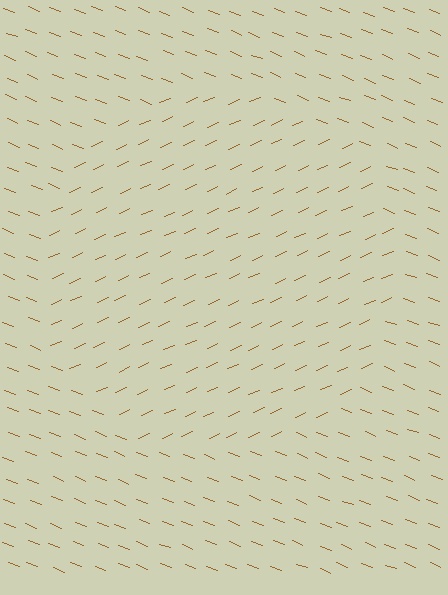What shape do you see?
I see a circle.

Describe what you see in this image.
The image is filled with small brown line segments. A circle region in the image has lines oriented differently from the surrounding lines, creating a visible texture boundary.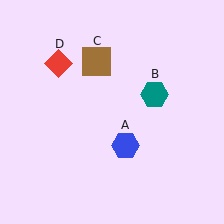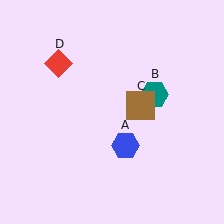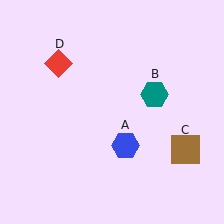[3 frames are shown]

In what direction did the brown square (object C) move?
The brown square (object C) moved down and to the right.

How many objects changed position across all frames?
1 object changed position: brown square (object C).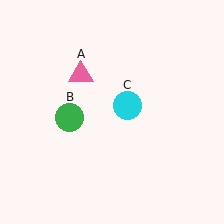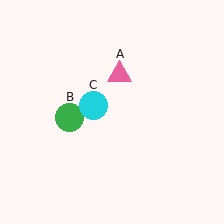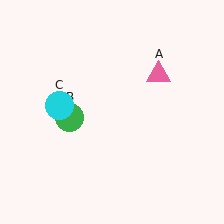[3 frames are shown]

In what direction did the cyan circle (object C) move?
The cyan circle (object C) moved left.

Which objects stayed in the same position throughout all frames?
Green circle (object B) remained stationary.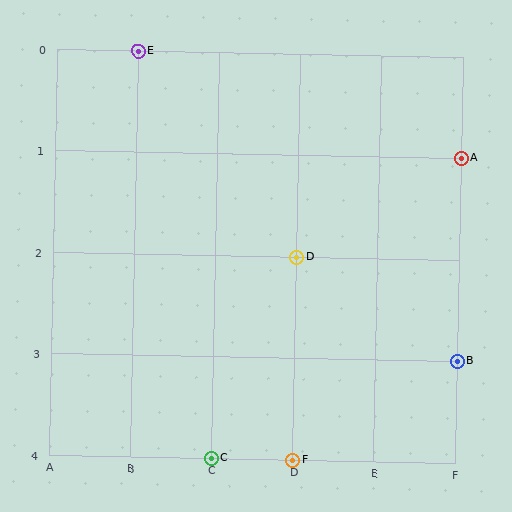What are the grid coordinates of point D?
Point D is at grid coordinates (D, 2).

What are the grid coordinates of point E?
Point E is at grid coordinates (B, 0).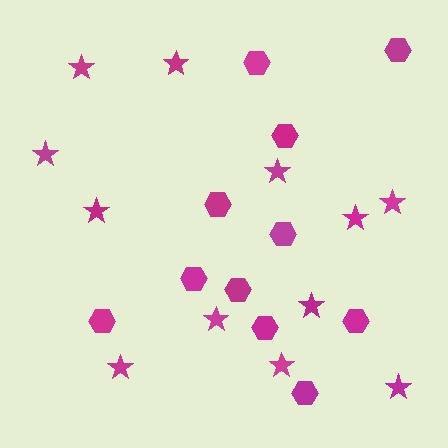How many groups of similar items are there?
There are 2 groups: one group of hexagons (11) and one group of stars (12).